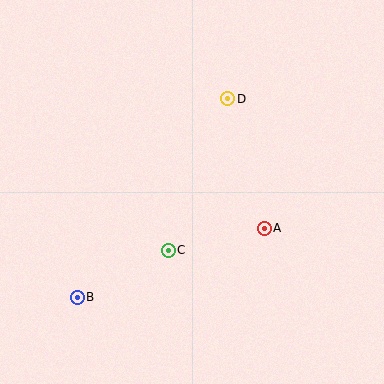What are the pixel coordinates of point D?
Point D is at (228, 99).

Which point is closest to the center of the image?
Point C at (168, 250) is closest to the center.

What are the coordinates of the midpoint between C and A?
The midpoint between C and A is at (216, 239).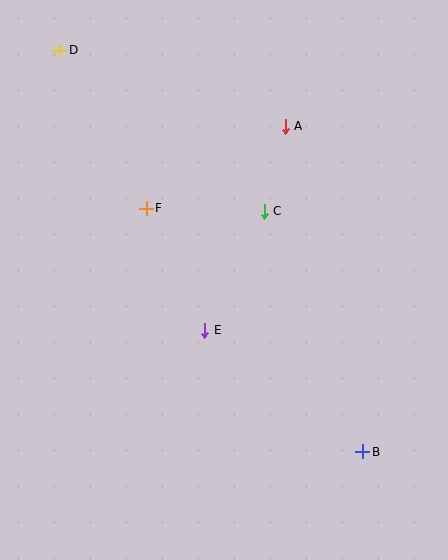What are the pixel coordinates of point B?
Point B is at (363, 452).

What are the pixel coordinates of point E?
Point E is at (205, 330).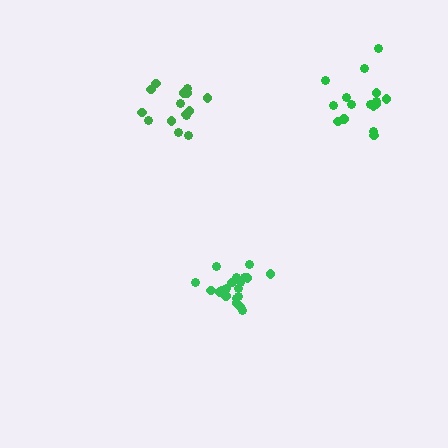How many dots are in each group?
Group 1: 16 dots, Group 2: 20 dots, Group 3: 15 dots (51 total).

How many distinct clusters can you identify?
There are 3 distinct clusters.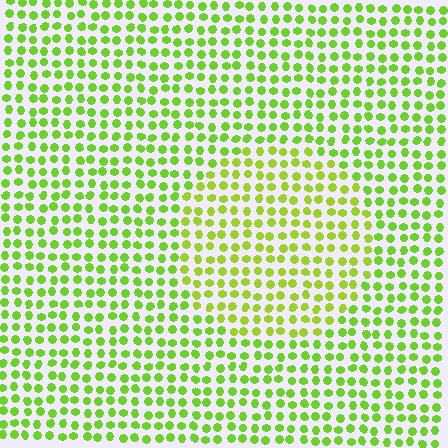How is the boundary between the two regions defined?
The boundary is defined purely by a slight shift in hue (about 17 degrees). Spacing, size, and orientation are identical on both sides.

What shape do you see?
I see a circle.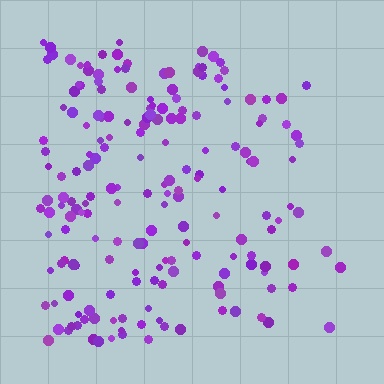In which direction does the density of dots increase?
From right to left, with the left side densest.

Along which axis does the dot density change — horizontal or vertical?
Horizontal.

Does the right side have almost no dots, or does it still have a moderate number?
Still a moderate number, just noticeably fewer than the left.